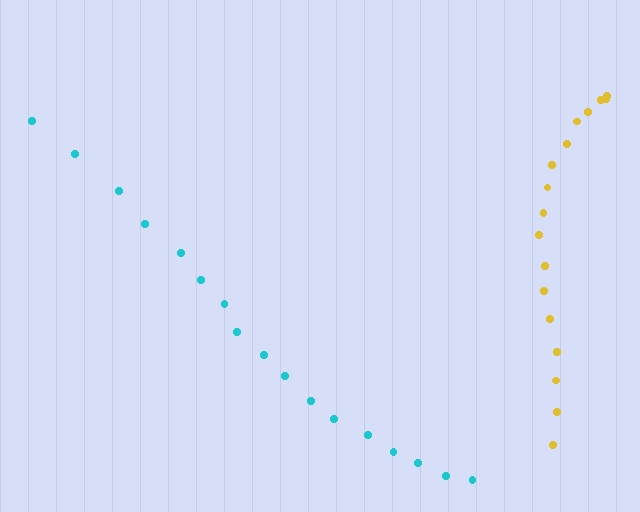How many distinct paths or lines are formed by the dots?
There are 2 distinct paths.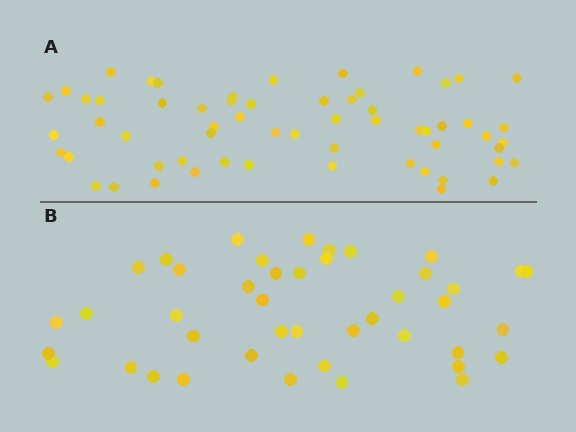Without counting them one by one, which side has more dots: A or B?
Region A (the top region) has more dots.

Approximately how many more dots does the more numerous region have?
Region A has approximately 15 more dots than region B.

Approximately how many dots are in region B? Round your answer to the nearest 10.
About 40 dots. (The exact count is 43, which rounds to 40.)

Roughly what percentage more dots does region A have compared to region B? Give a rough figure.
About 40% more.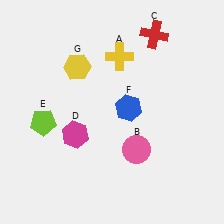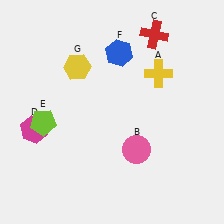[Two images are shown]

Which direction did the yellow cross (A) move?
The yellow cross (A) moved right.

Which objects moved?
The objects that moved are: the yellow cross (A), the magenta hexagon (D), the blue hexagon (F).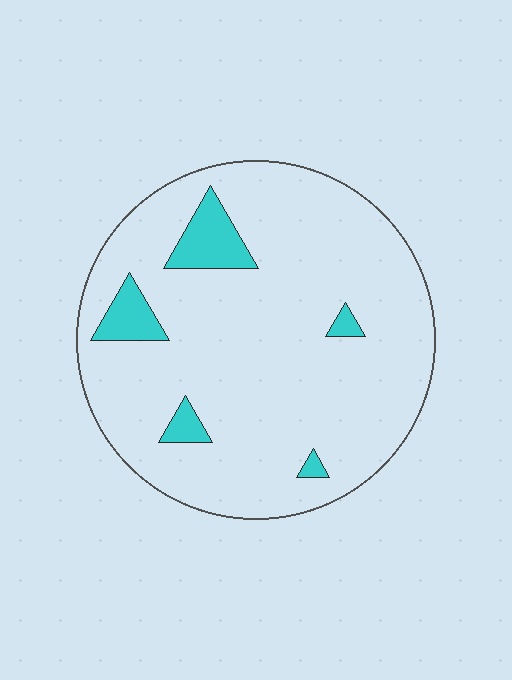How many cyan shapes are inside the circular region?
5.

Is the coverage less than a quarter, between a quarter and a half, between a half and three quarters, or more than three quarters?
Less than a quarter.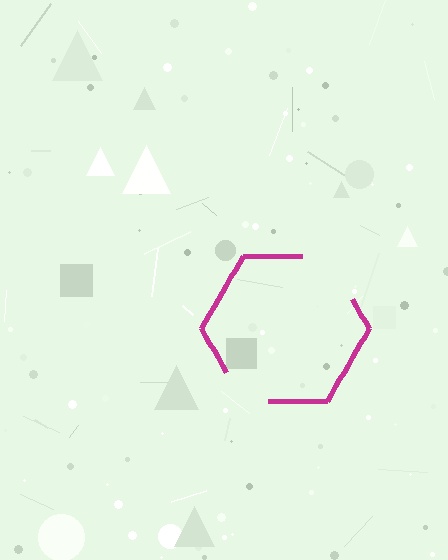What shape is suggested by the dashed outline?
The dashed outline suggests a hexagon.